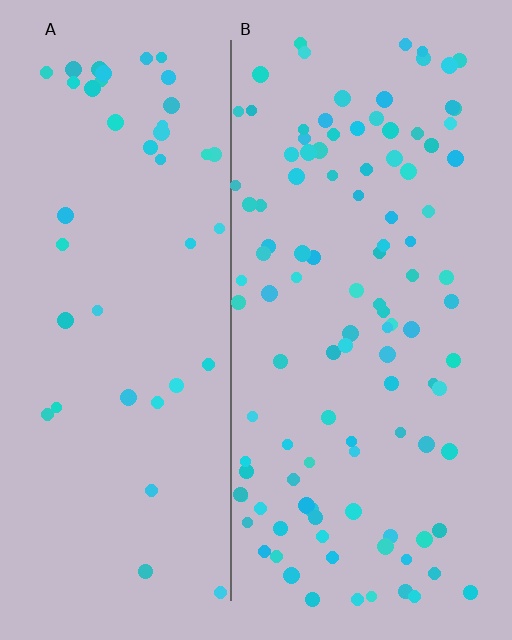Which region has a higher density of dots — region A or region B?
B (the right).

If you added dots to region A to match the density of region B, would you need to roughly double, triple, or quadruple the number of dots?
Approximately triple.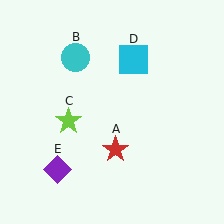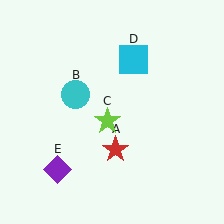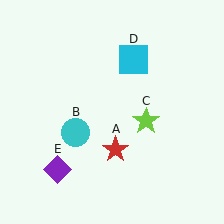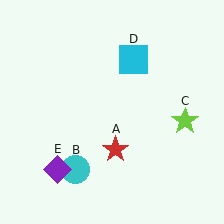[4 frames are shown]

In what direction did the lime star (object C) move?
The lime star (object C) moved right.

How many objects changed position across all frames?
2 objects changed position: cyan circle (object B), lime star (object C).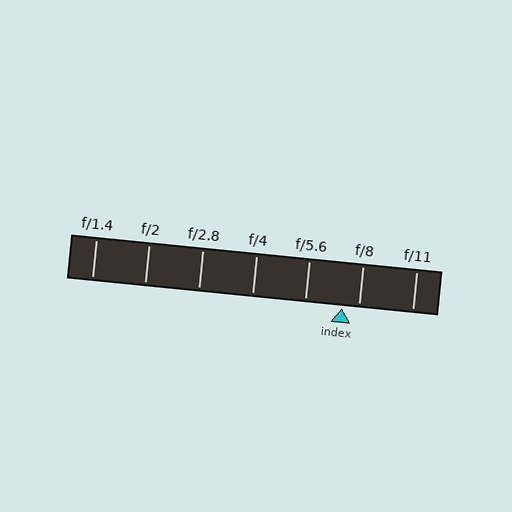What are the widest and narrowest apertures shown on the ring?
The widest aperture shown is f/1.4 and the narrowest is f/11.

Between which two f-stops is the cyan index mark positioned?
The index mark is between f/5.6 and f/8.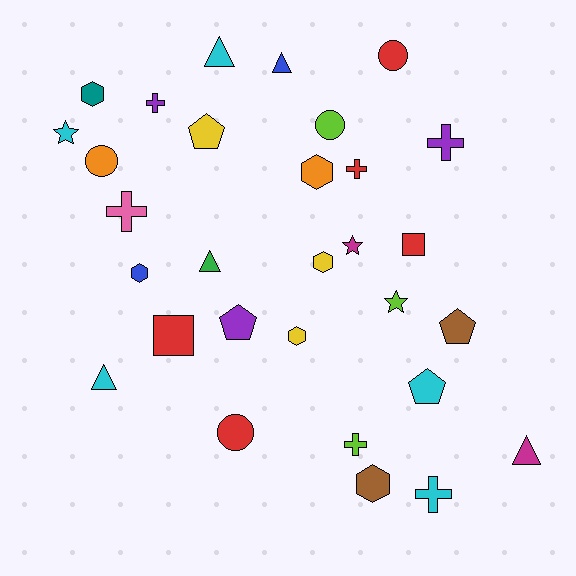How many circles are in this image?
There are 4 circles.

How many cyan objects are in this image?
There are 5 cyan objects.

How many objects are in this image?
There are 30 objects.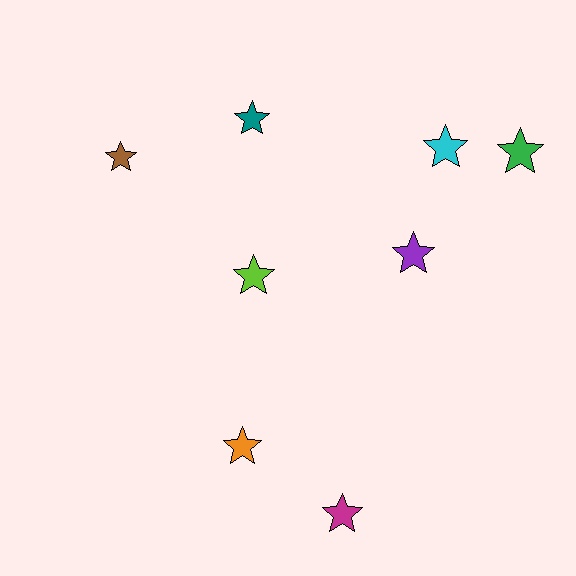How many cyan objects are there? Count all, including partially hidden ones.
There is 1 cyan object.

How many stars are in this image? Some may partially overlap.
There are 8 stars.